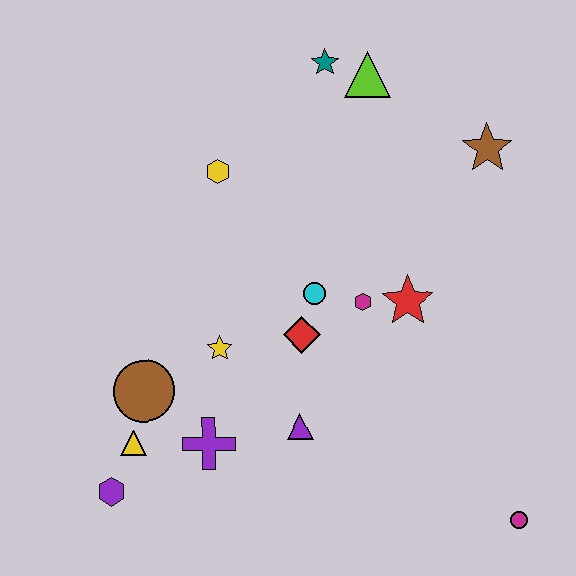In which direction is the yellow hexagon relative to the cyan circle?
The yellow hexagon is above the cyan circle.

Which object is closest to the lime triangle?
The teal star is closest to the lime triangle.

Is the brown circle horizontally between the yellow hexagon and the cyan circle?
No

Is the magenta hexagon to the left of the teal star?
No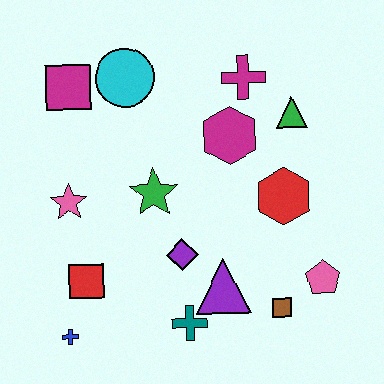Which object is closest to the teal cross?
The purple triangle is closest to the teal cross.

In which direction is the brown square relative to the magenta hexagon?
The brown square is below the magenta hexagon.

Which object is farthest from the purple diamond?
The magenta square is farthest from the purple diamond.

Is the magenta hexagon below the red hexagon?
No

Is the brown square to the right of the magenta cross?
Yes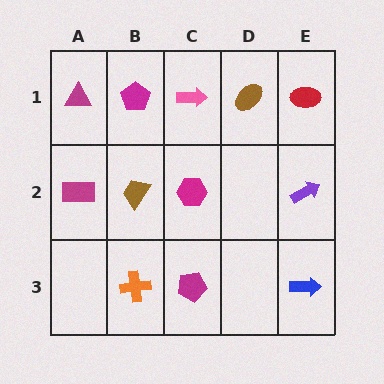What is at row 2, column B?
A brown trapezoid.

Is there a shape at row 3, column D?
No, that cell is empty.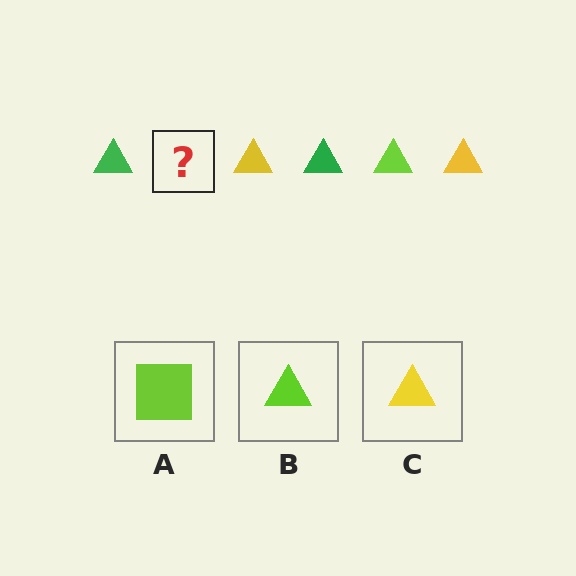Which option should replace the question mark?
Option B.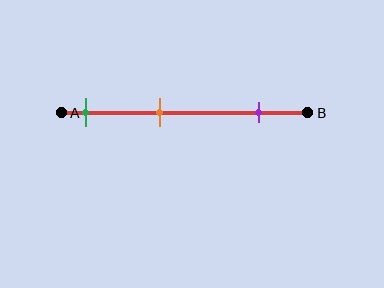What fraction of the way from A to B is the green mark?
The green mark is approximately 10% (0.1) of the way from A to B.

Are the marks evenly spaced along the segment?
Yes, the marks are approximately evenly spaced.